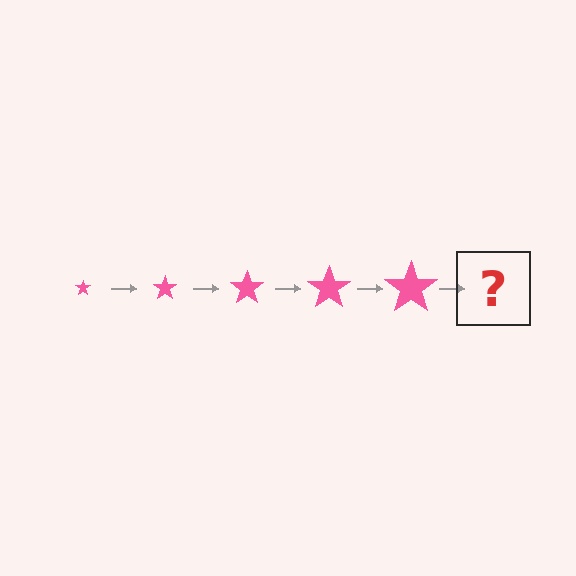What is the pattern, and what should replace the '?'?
The pattern is that the star gets progressively larger each step. The '?' should be a pink star, larger than the previous one.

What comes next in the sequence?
The next element should be a pink star, larger than the previous one.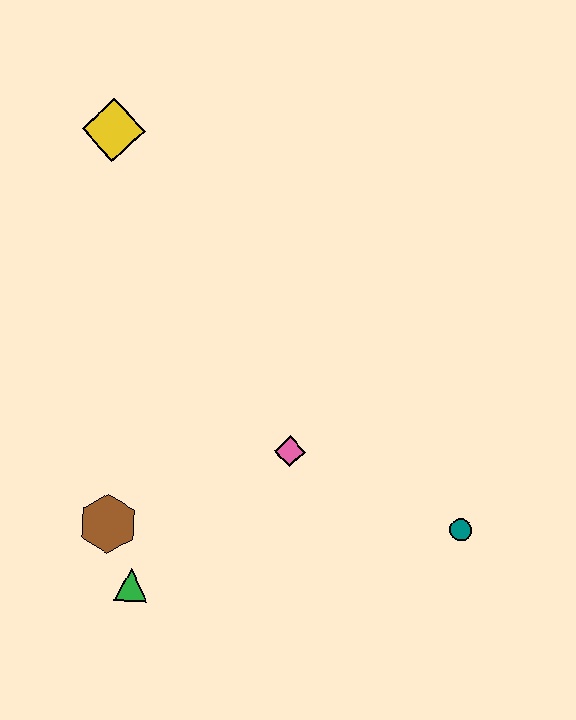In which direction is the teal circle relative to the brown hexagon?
The teal circle is to the right of the brown hexagon.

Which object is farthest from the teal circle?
The yellow diamond is farthest from the teal circle.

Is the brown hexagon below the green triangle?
No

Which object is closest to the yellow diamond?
The pink diamond is closest to the yellow diamond.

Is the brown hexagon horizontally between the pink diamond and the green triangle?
No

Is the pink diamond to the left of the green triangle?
No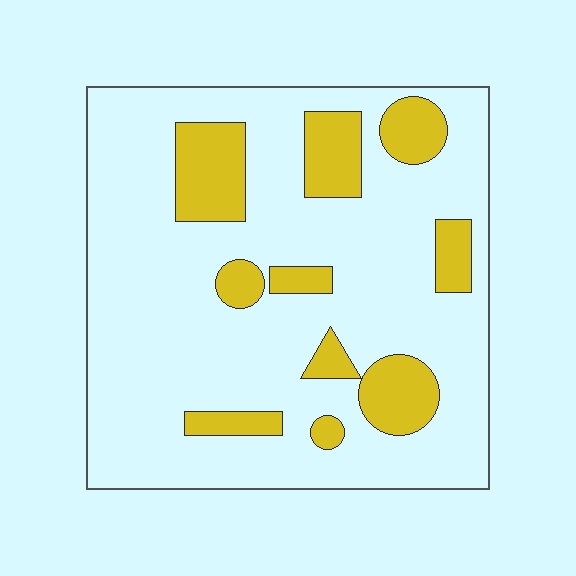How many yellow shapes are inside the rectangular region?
10.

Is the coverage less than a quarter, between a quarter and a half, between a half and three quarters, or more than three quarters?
Less than a quarter.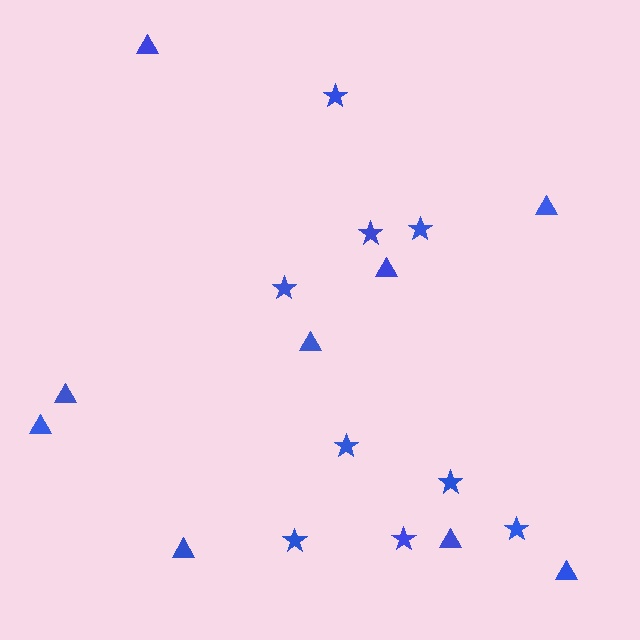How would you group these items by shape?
There are 2 groups: one group of triangles (9) and one group of stars (9).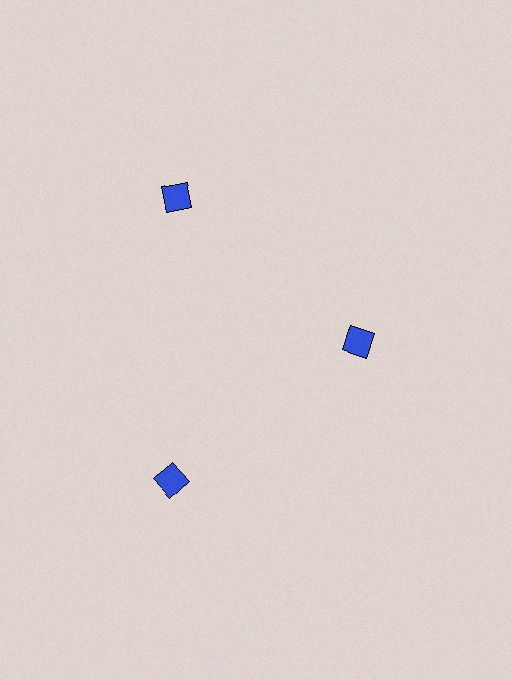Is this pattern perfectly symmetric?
No. The 3 blue diamonds are arranged in a ring, but one element near the 3 o'clock position is pulled inward toward the center, breaking the 3-fold rotational symmetry.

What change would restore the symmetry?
The symmetry would be restored by moving it outward, back onto the ring so that all 3 diamonds sit at equal angles and equal distance from the center.